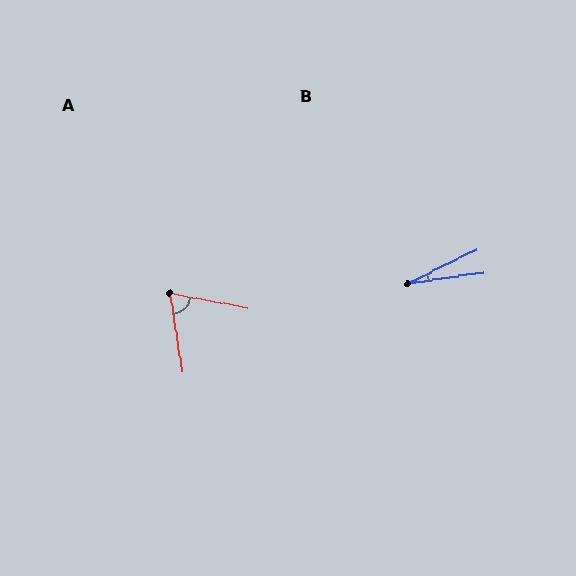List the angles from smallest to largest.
B (18°), A (70°).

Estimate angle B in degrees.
Approximately 18 degrees.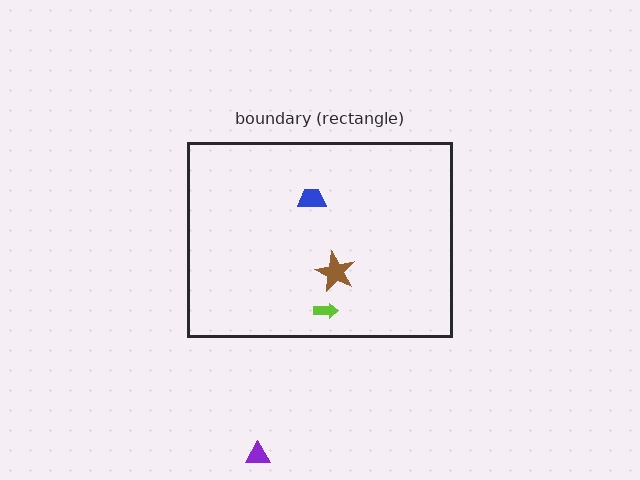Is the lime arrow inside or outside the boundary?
Inside.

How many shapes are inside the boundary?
3 inside, 1 outside.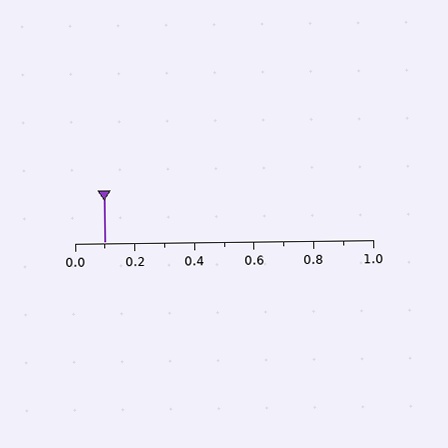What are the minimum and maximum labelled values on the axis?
The axis runs from 0.0 to 1.0.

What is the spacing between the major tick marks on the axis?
The major ticks are spaced 0.2 apart.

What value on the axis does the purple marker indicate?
The marker indicates approximately 0.1.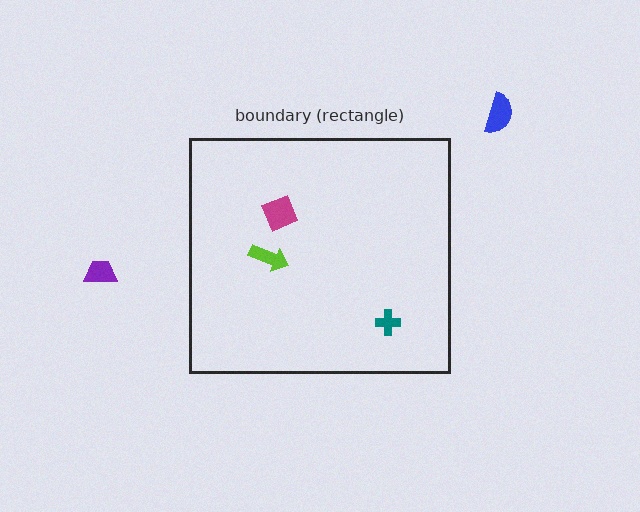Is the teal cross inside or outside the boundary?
Inside.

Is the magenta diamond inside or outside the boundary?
Inside.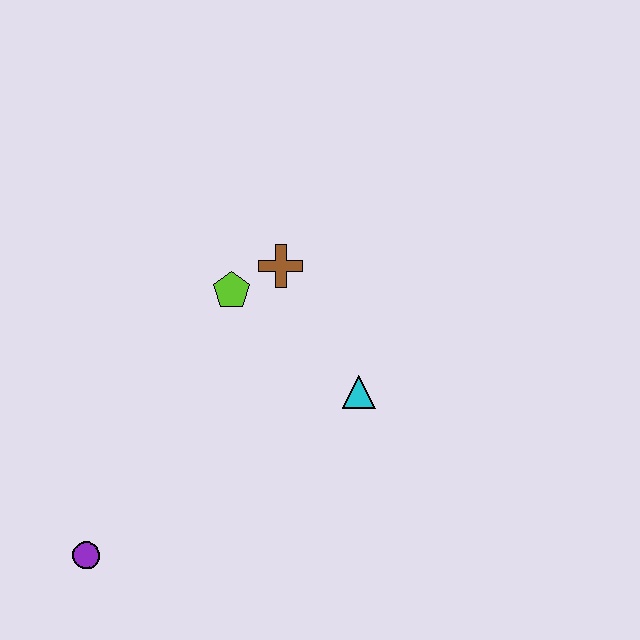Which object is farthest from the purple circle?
The brown cross is farthest from the purple circle.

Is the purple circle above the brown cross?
No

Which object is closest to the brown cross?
The lime pentagon is closest to the brown cross.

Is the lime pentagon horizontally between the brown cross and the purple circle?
Yes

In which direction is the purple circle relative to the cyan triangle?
The purple circle is to the left of the cyan triangle.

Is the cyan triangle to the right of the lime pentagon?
Yes